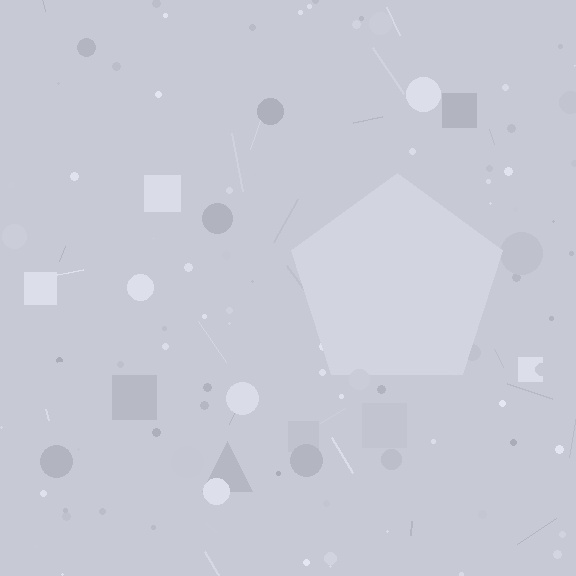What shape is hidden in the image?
A pentagon is hidden in the image.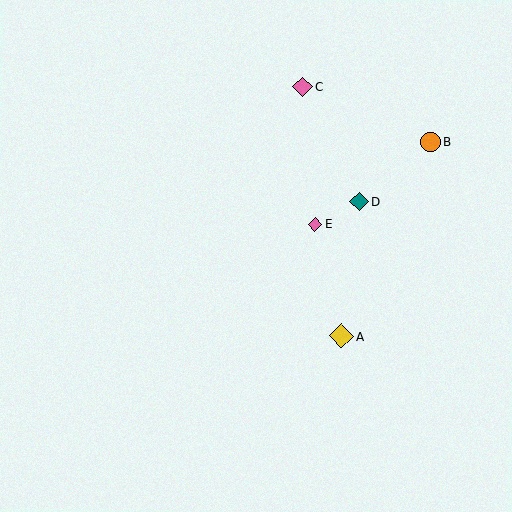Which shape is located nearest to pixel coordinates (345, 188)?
The teal diamond (labeled D) at (359, 201) is nearest to that location.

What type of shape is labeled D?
Shape D is a teal diamond.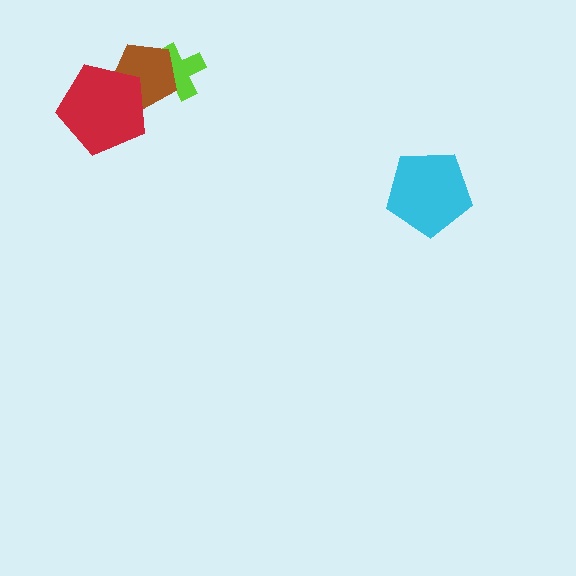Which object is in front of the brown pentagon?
The red pentagon is in front of the brown pentagon.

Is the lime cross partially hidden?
Yes, it is partially covered by another shape.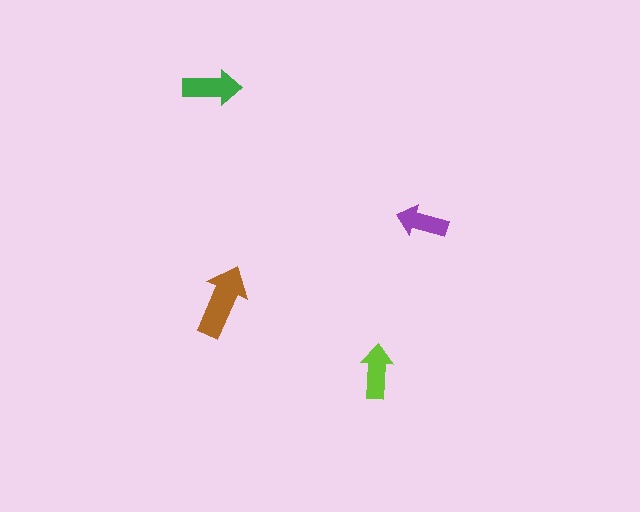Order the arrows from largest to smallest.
the brown one, the green one, the lime one, the purple one.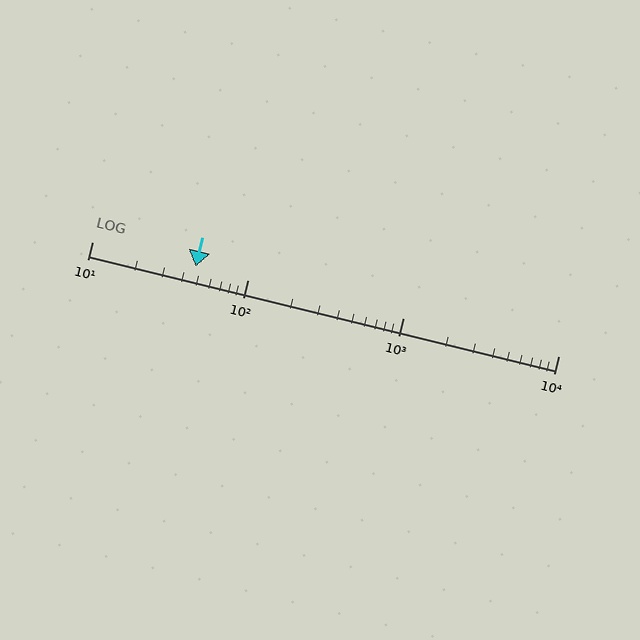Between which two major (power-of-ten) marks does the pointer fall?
The pointer is between 10 and 100.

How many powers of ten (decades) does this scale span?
The scale spans 3 decades, from 10 to 10000.